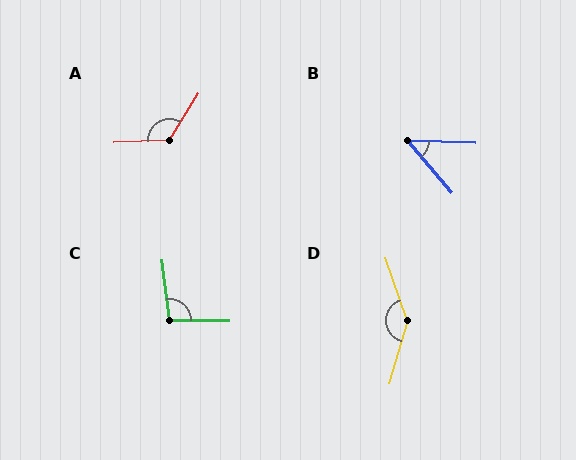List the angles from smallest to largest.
B (48°), C (97°), A (125°), D (145°).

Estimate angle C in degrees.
Approximately 97 degrees.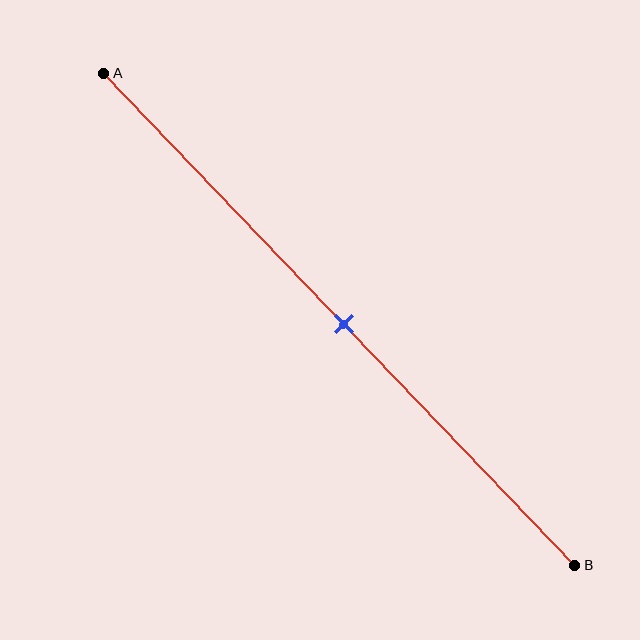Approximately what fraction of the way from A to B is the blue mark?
The blue mark is approximately 50% of the way from A to B.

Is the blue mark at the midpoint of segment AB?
Yes, the mark is approximately at the midpoint.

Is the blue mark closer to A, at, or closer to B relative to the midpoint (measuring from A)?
The blue mark is approximately at the midpoint of segment AB.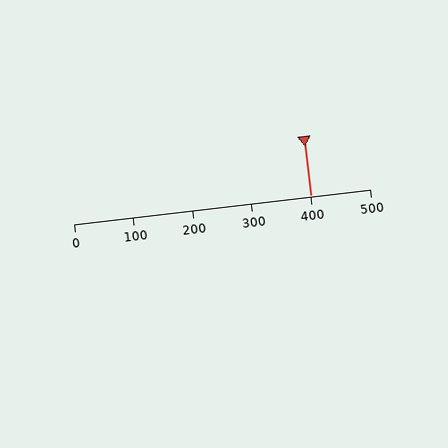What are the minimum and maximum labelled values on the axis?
The axis runs from 0 to 500.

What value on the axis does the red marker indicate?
The marker indicates approximately 400.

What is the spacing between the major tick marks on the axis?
The major ticks are spaced 100 apart.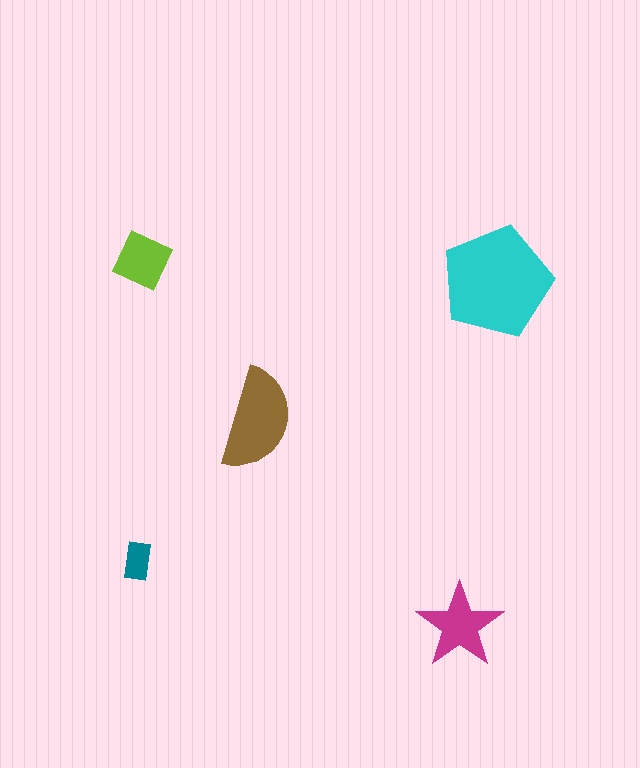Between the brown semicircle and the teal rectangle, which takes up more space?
The brown semicircle.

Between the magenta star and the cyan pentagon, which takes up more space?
The cyan pentagon.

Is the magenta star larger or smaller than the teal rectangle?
Larger.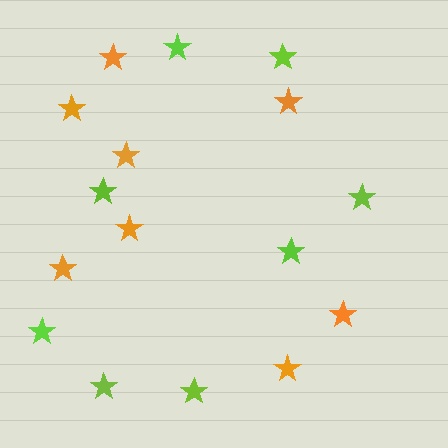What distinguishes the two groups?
There are 2 groups: one group of orange stars (8) and one group of lime stars (8).